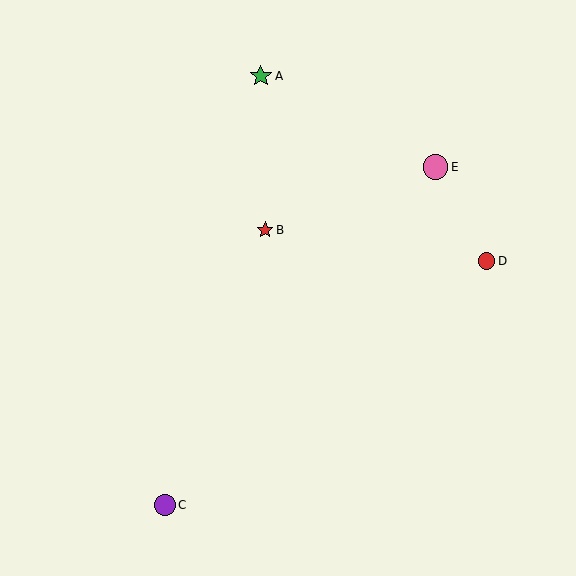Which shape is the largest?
The pink circle (labeled E) is the largest.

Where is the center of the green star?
The center of the green star is at (261, 76).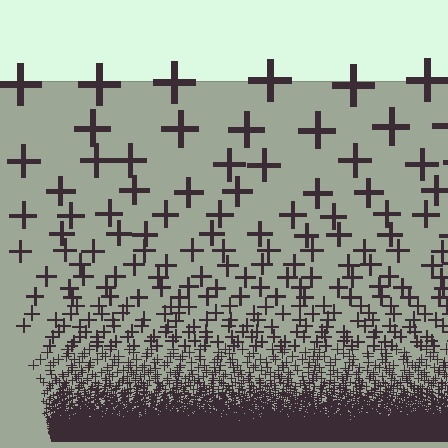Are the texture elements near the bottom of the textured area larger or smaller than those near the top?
Smaller. The gradient is inverted — elements near the bottom are smaller and denser.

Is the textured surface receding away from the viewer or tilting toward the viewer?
The surface appears to tilt toward the viewer. Texture elements get larger and sparser toward the top.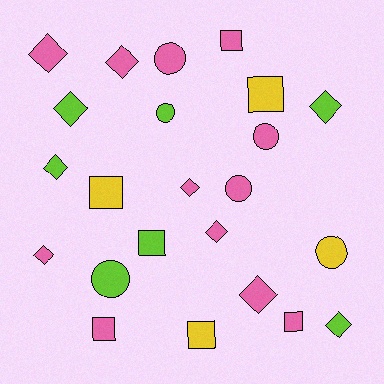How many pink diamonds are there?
There are 6 pink diamonds.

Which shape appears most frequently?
Diamond, with 10 objects.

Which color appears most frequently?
Pink, with 12 objects.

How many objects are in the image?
There are 23 objects.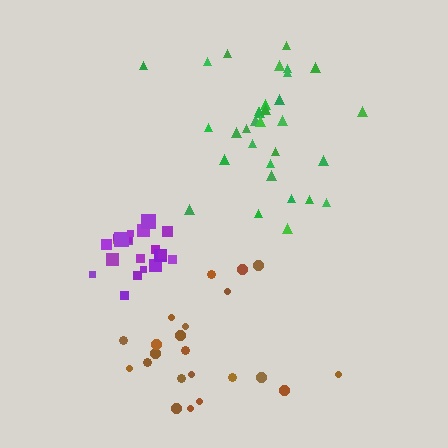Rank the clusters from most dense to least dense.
purple, green, brown.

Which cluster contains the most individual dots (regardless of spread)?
Green (32).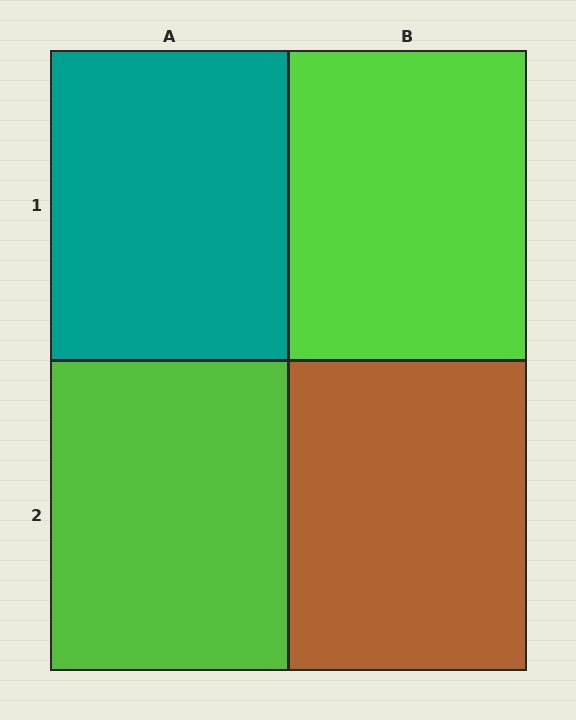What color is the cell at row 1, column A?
Teal.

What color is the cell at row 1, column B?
Lime.